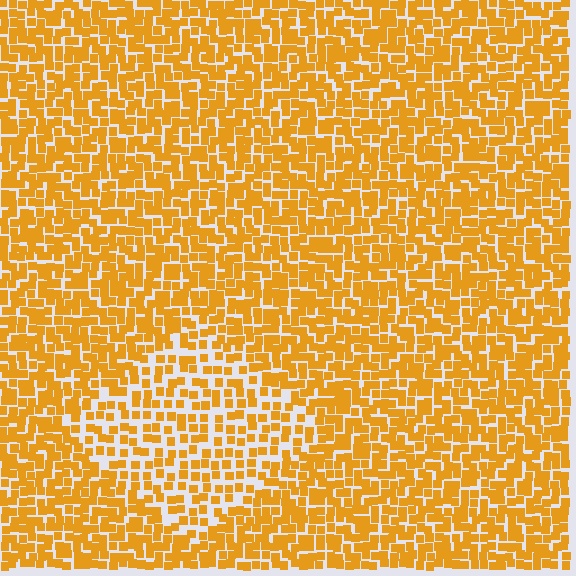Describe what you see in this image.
The image contains small orange elements arranged at two different densities. A diamond-shaped region is visible where the elements are less densely packed than the surrounding area.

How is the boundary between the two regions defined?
The boundary is defined by a change in element density (approximately 1.7x ratio). All elements are the same color, size, and shape.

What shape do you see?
I see a diamond.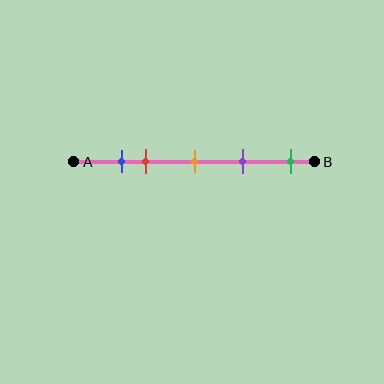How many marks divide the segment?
There are 5 marks dividing the segment.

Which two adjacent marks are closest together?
The blue and red marks are the closest adjacent pair.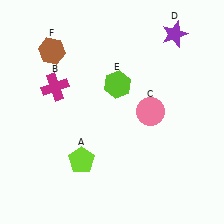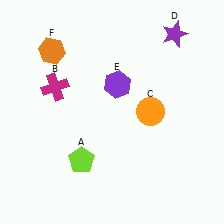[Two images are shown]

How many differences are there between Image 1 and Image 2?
There are 3 differences between the two images.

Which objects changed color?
C changed from pink to orange. E changed from lime to purple. F changed from brown to orange.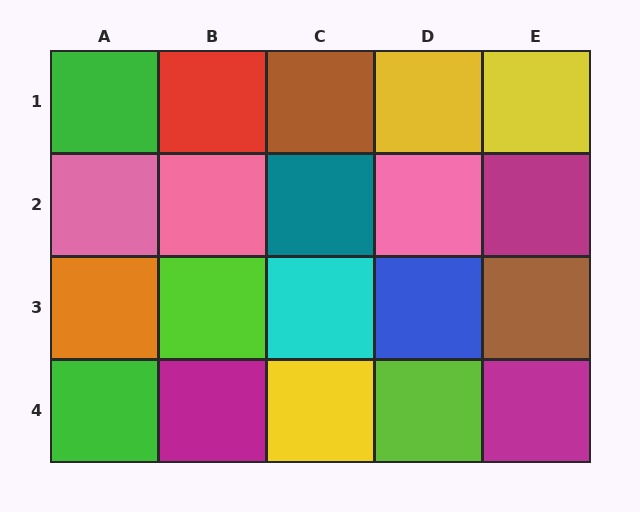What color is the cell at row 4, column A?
Green.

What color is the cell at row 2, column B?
Pink.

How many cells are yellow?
3 cells are yellow.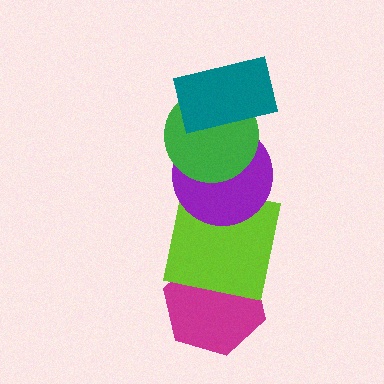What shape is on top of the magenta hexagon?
The lime square is on top of the magenta hexagon.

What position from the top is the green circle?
The green circle is 2nd from the top.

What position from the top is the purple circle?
The purple circle is 3rd from the top.